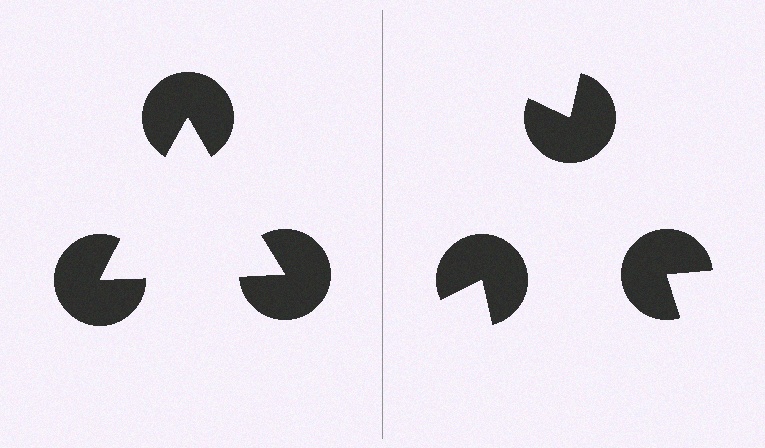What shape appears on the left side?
An illusory triangle.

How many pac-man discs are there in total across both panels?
6 — 3 on each side.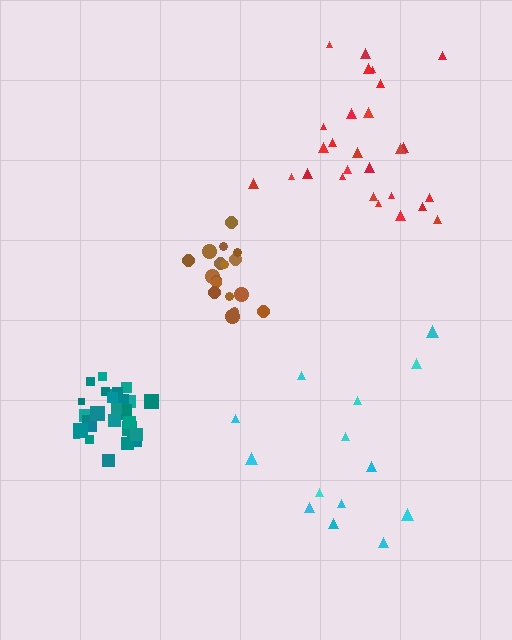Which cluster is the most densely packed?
Teal.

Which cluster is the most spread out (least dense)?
Cyan.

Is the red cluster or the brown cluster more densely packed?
Brown.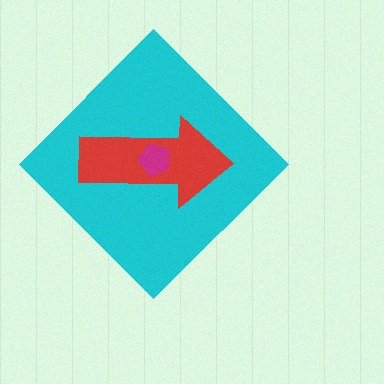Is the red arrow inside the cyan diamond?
Yes.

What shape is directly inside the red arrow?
The magenta pentagon.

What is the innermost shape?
The magenta pentagon.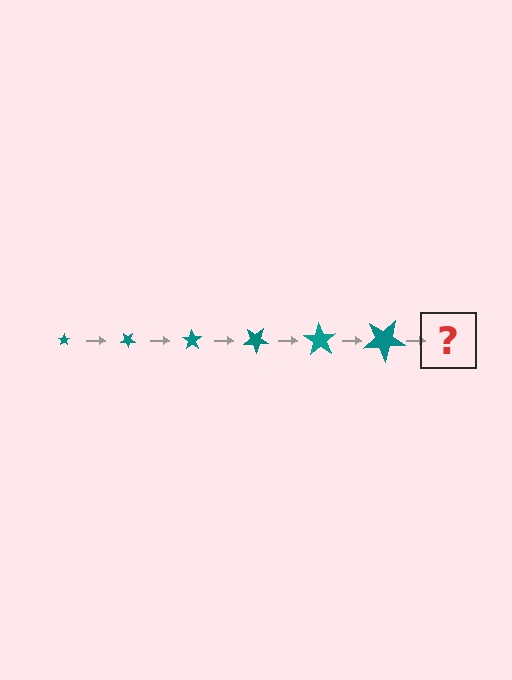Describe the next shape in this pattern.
It should be a star, larger than the previous one and rotated 210 degrees from the start.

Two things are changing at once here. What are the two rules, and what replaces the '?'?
The two rules are that the star grows larger each step and it rotates 35 degrees each step. The '?' should be a star, larger than the previous one and rotated 210 degrees from the start.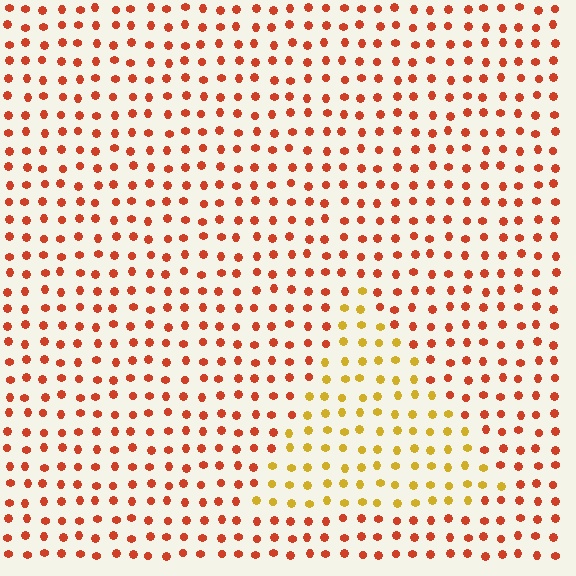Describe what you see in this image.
The image is filled with small red elements in a uniform arrangement. A triangle-shaped region is visible where the elements are tinted to a slightly different hue, forming a subtle color boundary.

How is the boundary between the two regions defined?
The boundary is defined purely by a slight shift in hue (about 40 degrees). Spacing, size, and orientation are identical on both sides.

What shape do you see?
I see a triangle.